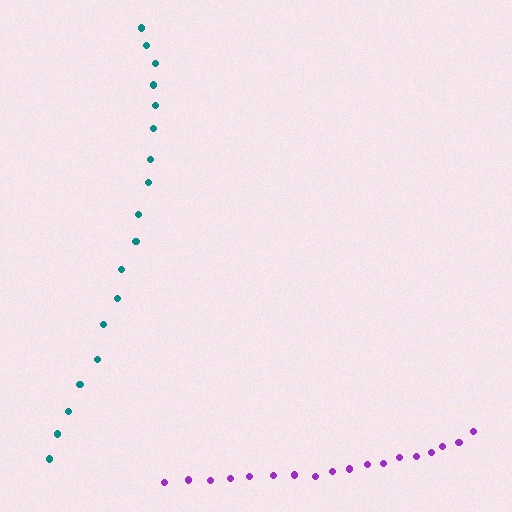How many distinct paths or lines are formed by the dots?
There are 2 distinct paths.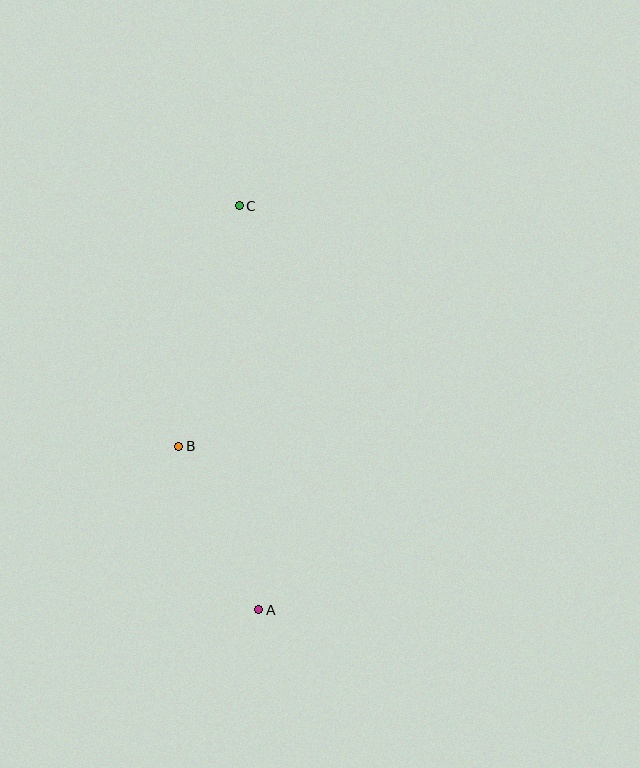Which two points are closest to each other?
Points A and B are closest to each other.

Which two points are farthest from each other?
Points A and C are farthest from each other.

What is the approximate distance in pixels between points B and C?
The distance between B and C is approximately 248 pixels.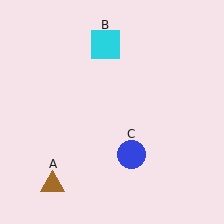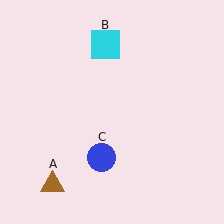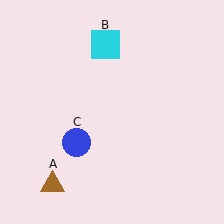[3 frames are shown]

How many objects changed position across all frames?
1 object changed position: blue circle (object C).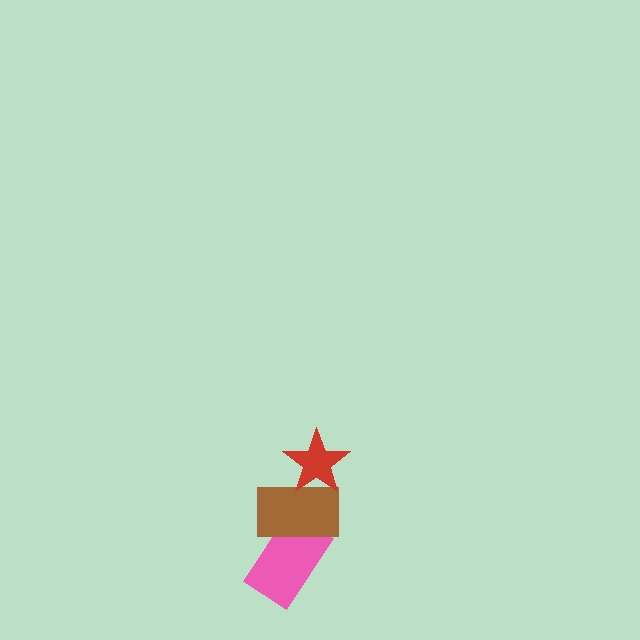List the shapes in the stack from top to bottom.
From top to bottom: the red star, the brown rectangle, the pink rectangle.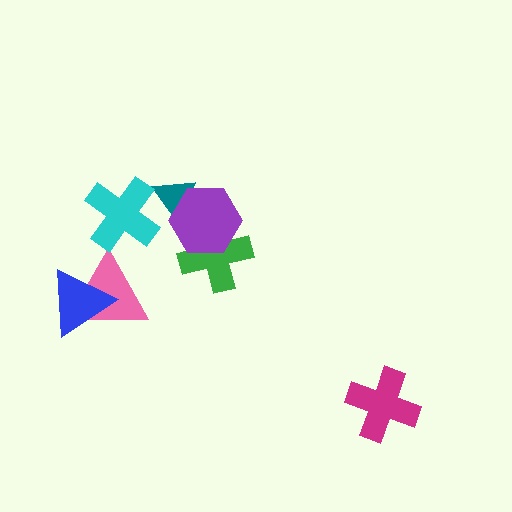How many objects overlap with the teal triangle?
2 objects overlap with the teal triangle.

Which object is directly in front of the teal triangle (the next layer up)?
The purple hexagon is directly in front of the teal triangle.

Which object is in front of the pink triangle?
The blue triangle is in front of the pink triangle.